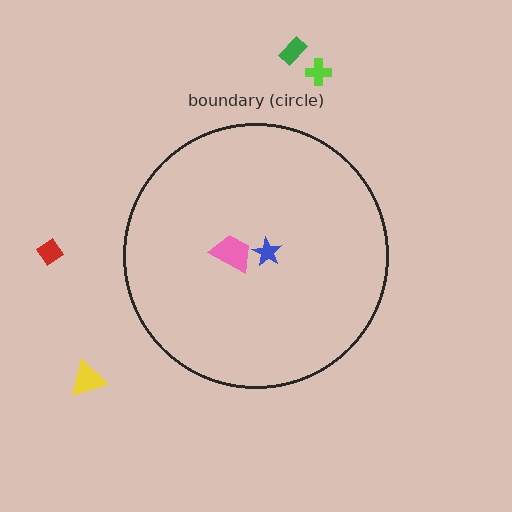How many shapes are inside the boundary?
2 inside, 4 outside.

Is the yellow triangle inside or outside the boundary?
Outside.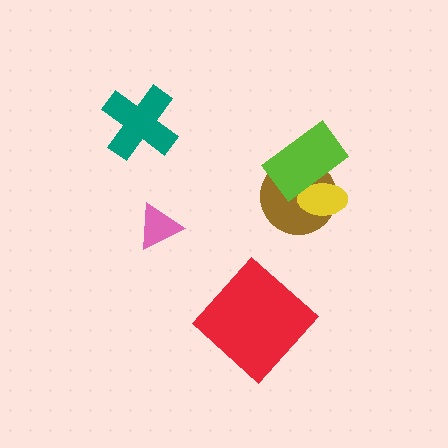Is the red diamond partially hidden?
No, no other shape covers it.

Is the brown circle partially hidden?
Yes, it is partially covered by another shape.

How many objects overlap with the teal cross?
0 objects overlap with the teal cross.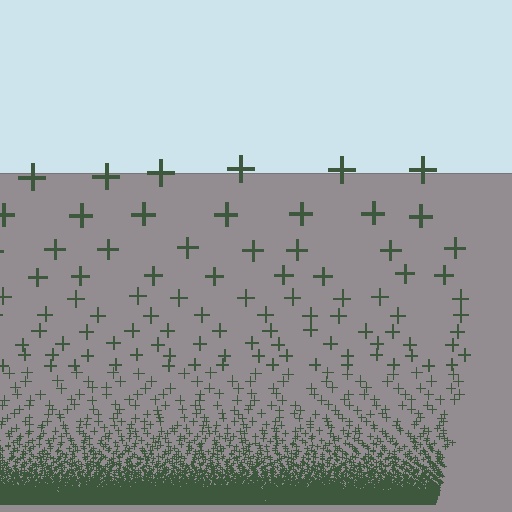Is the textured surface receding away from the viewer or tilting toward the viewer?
The surface appears to tilt toward the viewer. Texture elements get larger and sparser toward the top.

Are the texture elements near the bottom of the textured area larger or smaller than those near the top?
Smaller. The gradient is inverted — elements near the bottom are smaller and denser.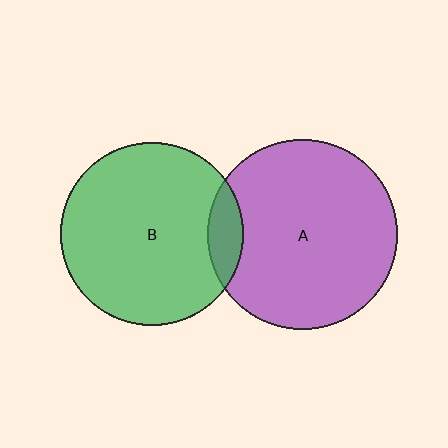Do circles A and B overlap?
Yes.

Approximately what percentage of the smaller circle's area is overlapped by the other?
Approximately 10%.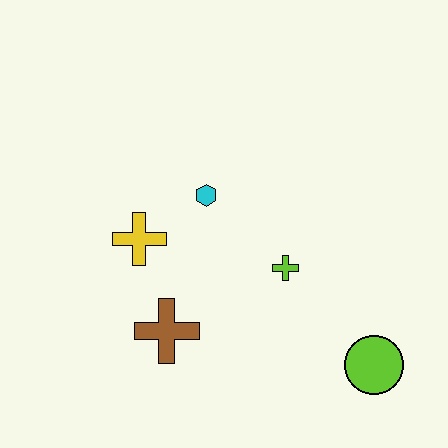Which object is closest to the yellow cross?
The cyan hexagon is closest to the yellow cross.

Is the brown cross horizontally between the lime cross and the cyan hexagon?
No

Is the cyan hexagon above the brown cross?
Yes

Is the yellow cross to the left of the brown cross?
Yes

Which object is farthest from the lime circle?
The yellow cross is farthest from the lime circle.